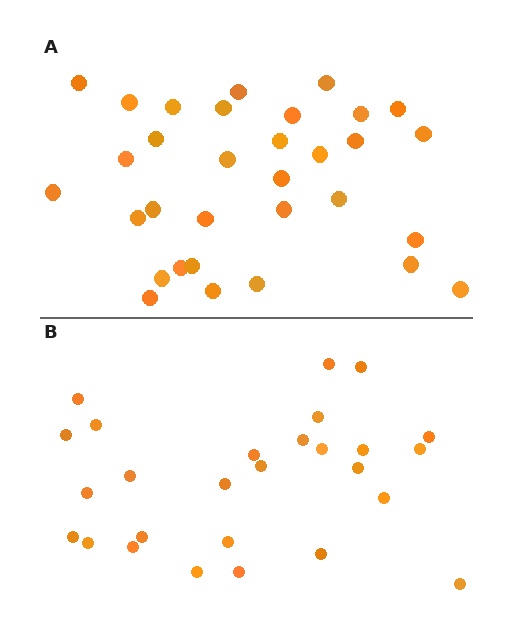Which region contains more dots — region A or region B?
Region A (the top region) has more dots.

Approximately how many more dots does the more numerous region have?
Region A has about 5 more dots than region B.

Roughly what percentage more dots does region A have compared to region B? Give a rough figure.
About 20% more.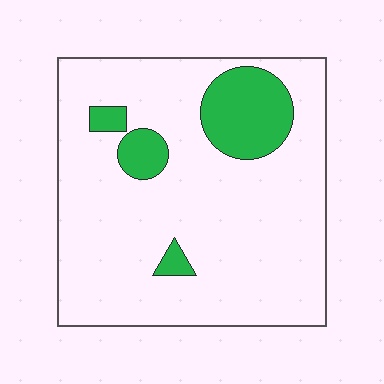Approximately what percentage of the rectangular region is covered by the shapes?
Approximately 15%.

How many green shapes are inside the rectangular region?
4.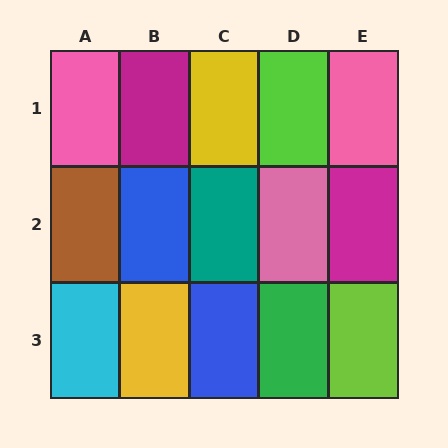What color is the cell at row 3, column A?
Cyan.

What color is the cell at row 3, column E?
Lime.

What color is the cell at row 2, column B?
Blue.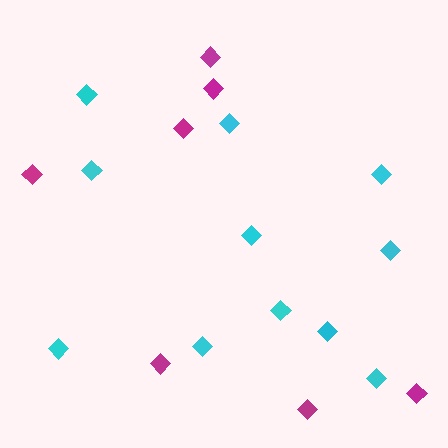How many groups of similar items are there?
There are 2 groups: one group of cyan diamonds (11) and one group of magenta diamonds (7).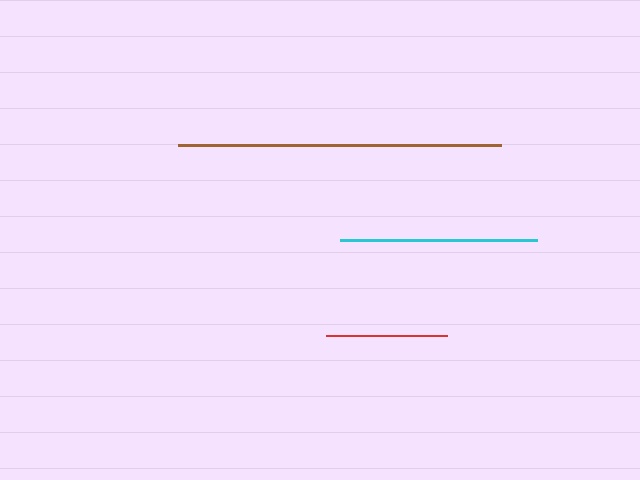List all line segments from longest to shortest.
From longest to shortest: brown, cyan, red.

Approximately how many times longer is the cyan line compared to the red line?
The cyan line is approximately 1.6 times the length of the red line.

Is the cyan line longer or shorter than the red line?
The cyan line is longer than the red line.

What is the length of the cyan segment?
The cyan segment is approximately 196 pixels long.